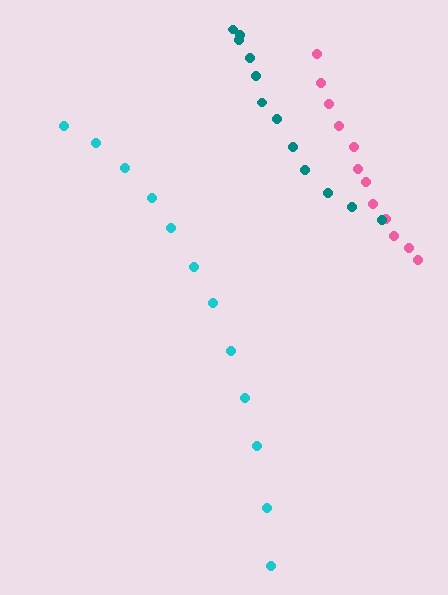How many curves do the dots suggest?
There are 3 distinct paths.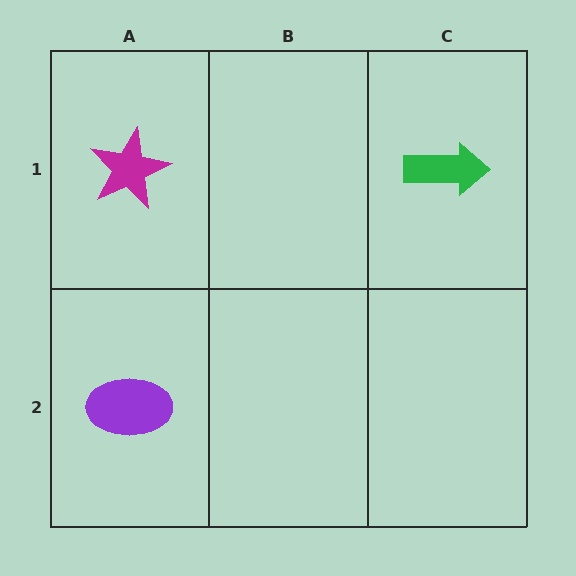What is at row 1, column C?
A green arrow.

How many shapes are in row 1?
2 shapes.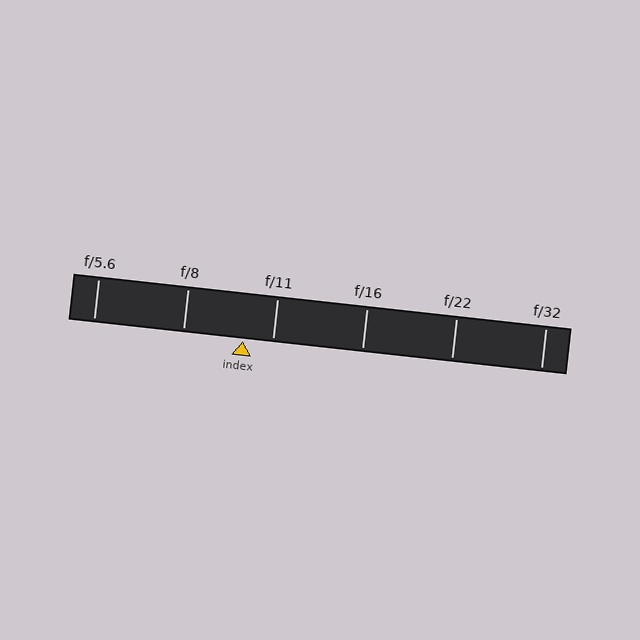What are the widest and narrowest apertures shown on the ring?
The widest aperture shown is f/5.6 and the narrowest is f/32.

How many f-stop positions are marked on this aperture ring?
There are 6 f-stop positions marked.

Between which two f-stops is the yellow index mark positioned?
The index mark is between f/8 and f/11.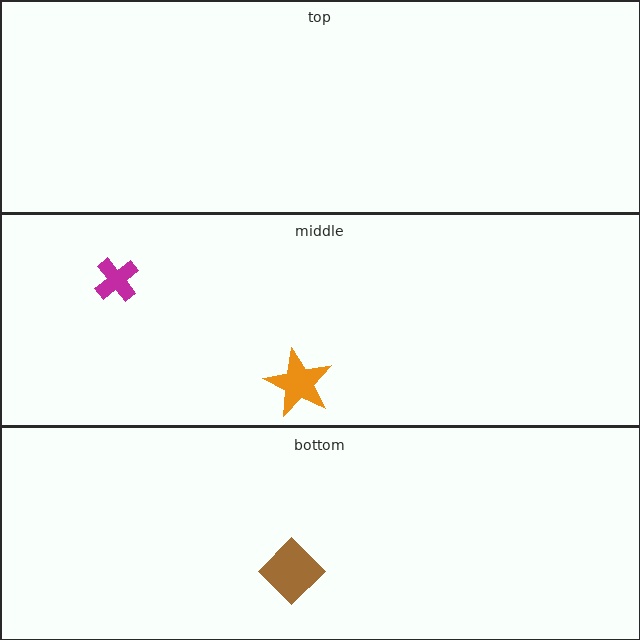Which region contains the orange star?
The middle region.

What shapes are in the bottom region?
The brown diamond.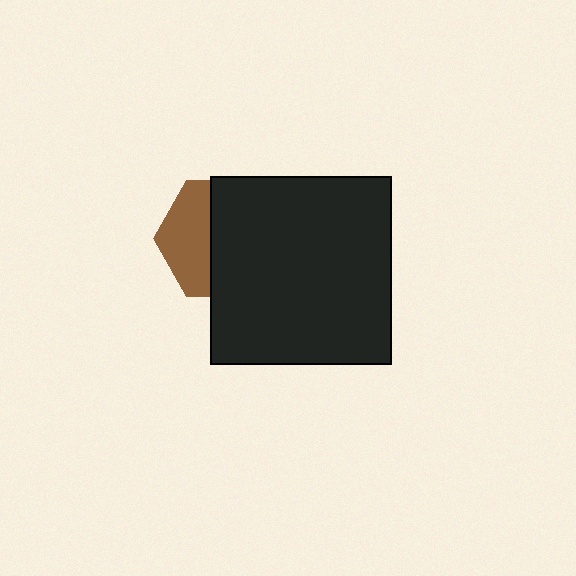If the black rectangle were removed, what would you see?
You would see the complete brown hexagon.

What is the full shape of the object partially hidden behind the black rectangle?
The partially hidden object is a brown hexagon.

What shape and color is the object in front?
The object in front is a black rectangle.